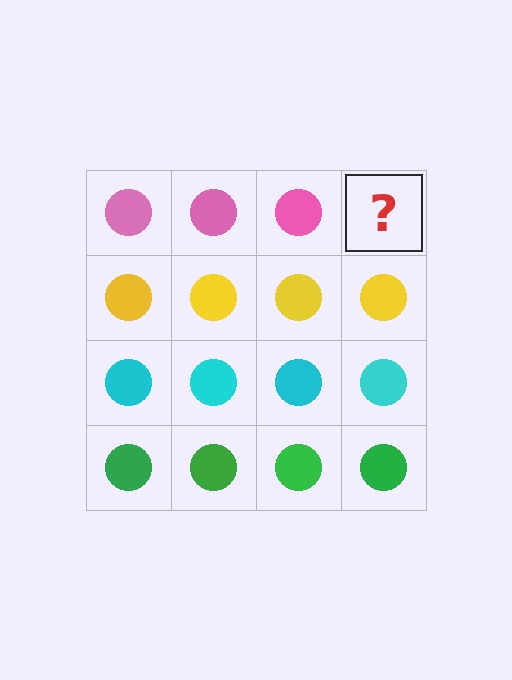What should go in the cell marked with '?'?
The missing cell should contain a pink circle.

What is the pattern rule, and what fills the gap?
The rule is that each row has a consistent color. The gap should be filled with a pink circle.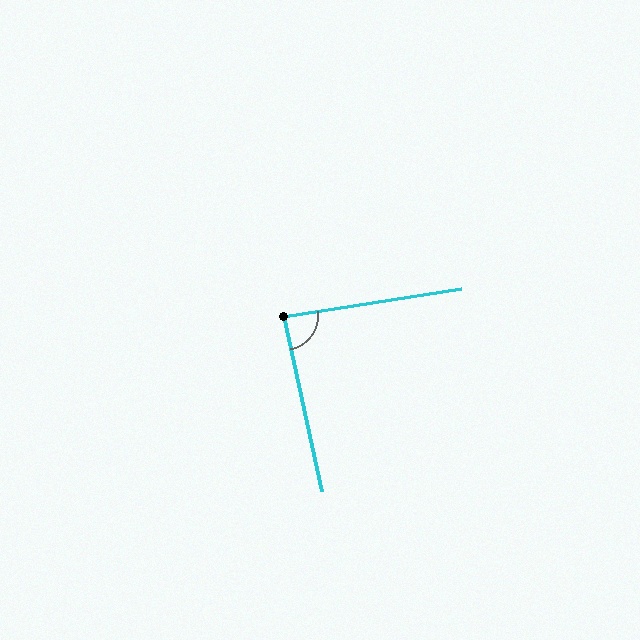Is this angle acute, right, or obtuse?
It is approximately a right angle.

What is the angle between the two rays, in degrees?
Approximately 87 degrees.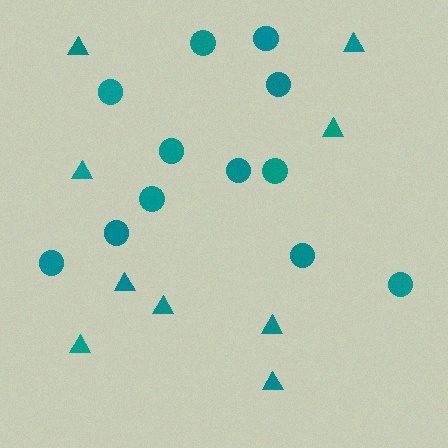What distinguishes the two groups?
There are 2 groups: one group of circles (12) and one group of triangles (9).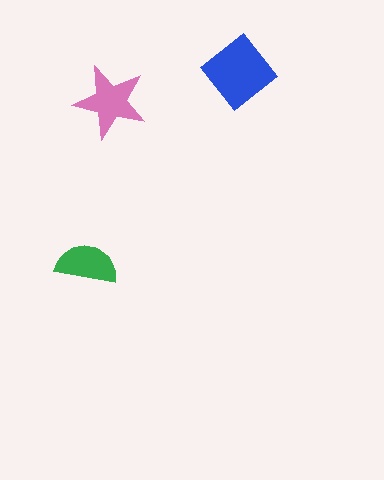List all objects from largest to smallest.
The blue diamond, the pink star, the green semicircle.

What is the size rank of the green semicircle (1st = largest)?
3rd.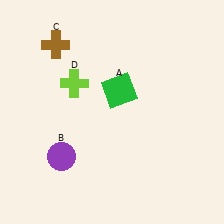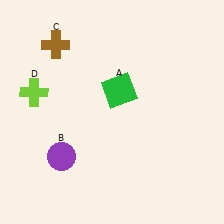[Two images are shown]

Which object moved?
The lime cross (D) moved left.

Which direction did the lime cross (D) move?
The lime cross (D) moved left.